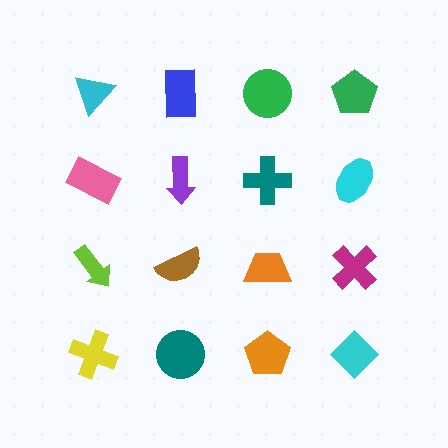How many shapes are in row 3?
4 shapes.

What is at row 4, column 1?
A yellow cross.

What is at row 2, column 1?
A pink rectangle.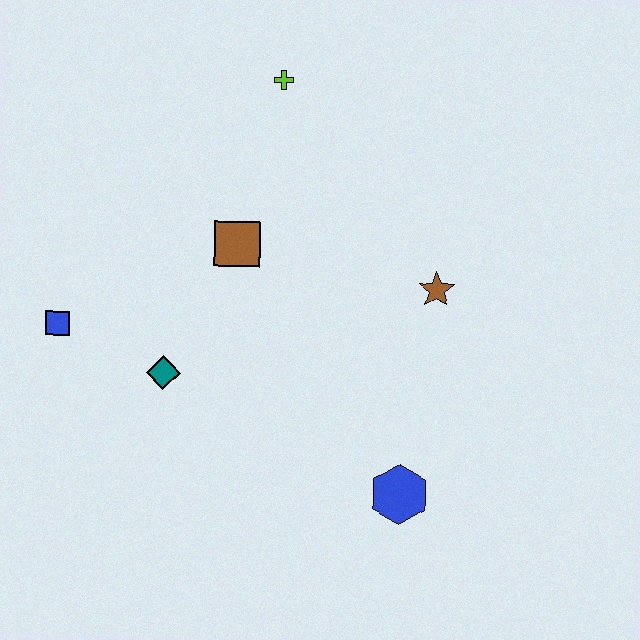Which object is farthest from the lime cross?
The blue hexagon is farthest from the lime cross.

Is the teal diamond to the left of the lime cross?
Yes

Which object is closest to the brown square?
The teal diamond is closest to the brown square.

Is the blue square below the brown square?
Yes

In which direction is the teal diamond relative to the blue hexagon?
The teal diamond is to the left of the blue hexagon.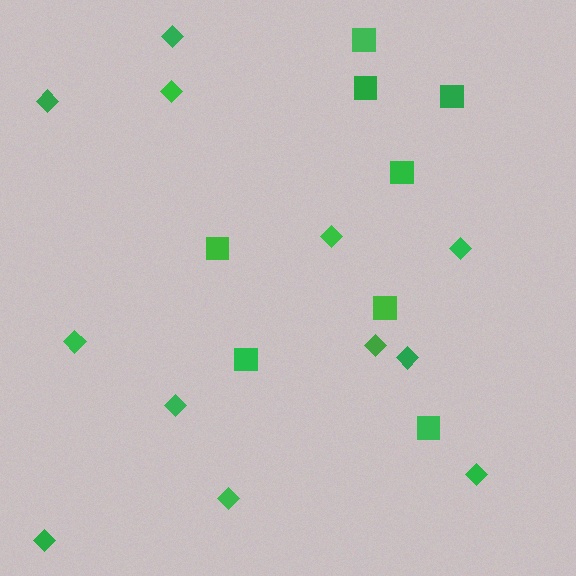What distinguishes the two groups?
There are 2 groups: one group of squares (8) and one group of diamonds (12).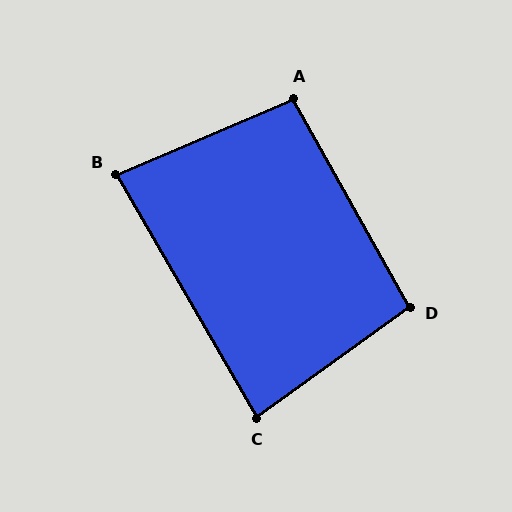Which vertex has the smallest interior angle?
B, at approximately 83 degrees.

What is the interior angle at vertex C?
Approximately 84 degrees (acute).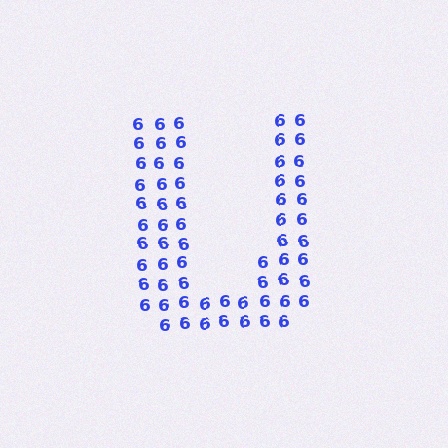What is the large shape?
The large shape is the letter U.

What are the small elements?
The small elements are digit 6's.